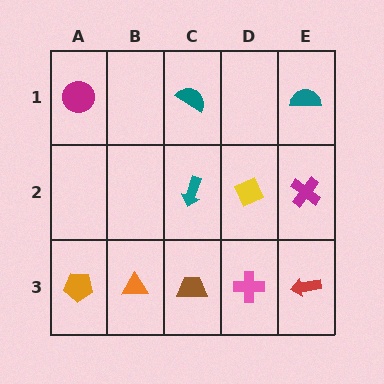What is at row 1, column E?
A teal semicircle.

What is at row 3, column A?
An orange pentagon.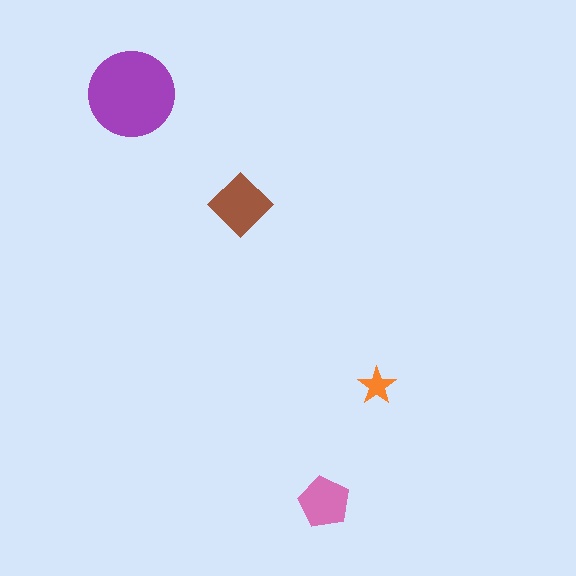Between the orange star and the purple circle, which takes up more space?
The purple circle.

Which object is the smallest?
The orange star.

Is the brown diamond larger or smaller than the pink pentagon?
Larger.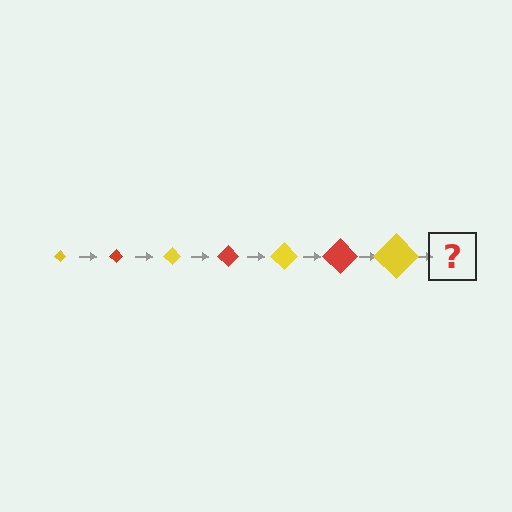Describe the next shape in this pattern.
It should be a red diamond, larger than the previous one.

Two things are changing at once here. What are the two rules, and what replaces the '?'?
The two rules are that the diamond grows larger each step and the color cycles through yellow and red. The '?' should be a red diamond, larger than the previous one.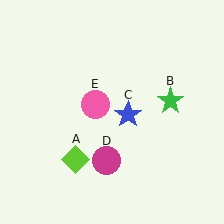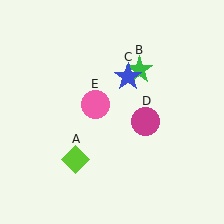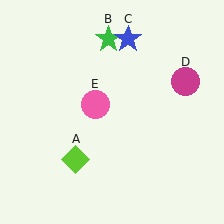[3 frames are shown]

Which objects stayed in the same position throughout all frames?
Lime diamond (object A) and pink circle (object E) remained stationary.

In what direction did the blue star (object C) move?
The blue star (object C) moved up.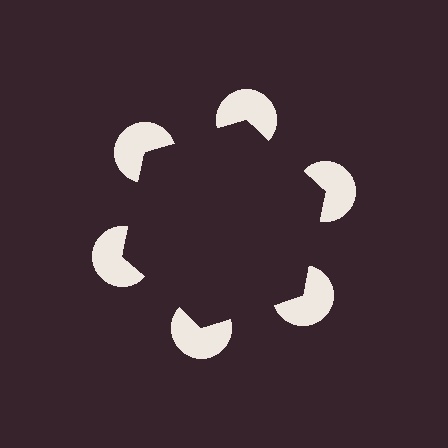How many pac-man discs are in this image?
There are 6 — one at each vertex of the illusory hexagon.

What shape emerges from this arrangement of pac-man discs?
An illusory hexagon — its edges are inferred from the aligned wedge cuts in the pac-man discs, not physically drawn.